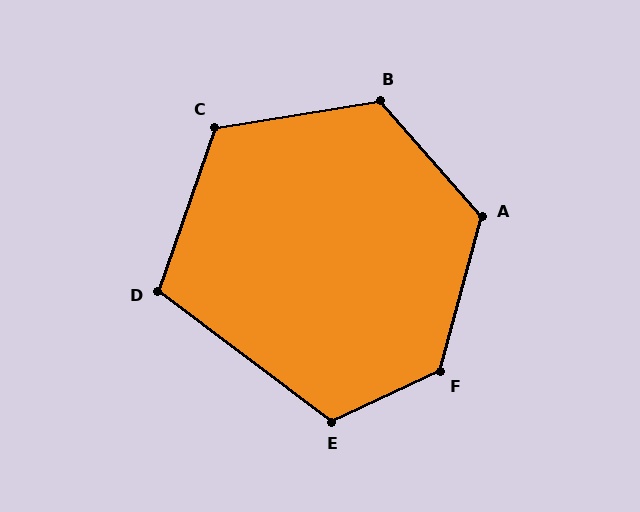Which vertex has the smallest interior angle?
D, at approximately 108 degrees.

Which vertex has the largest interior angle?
F, at approximately 130 degrees.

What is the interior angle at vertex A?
Approximately 124 degrees (obtuse).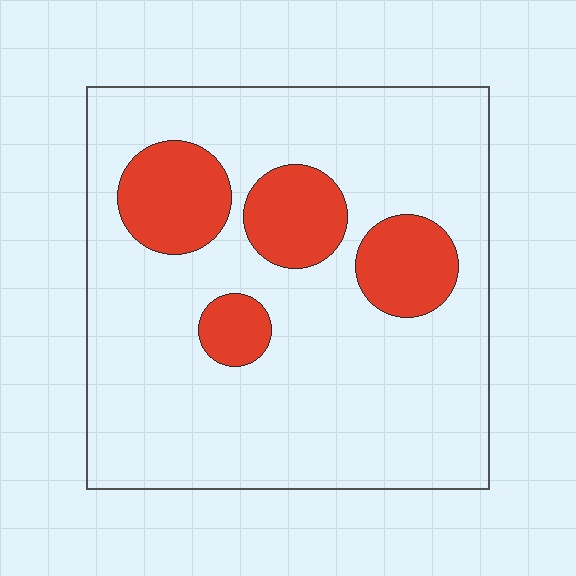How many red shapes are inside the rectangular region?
4.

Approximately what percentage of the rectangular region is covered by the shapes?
Approximately 20%.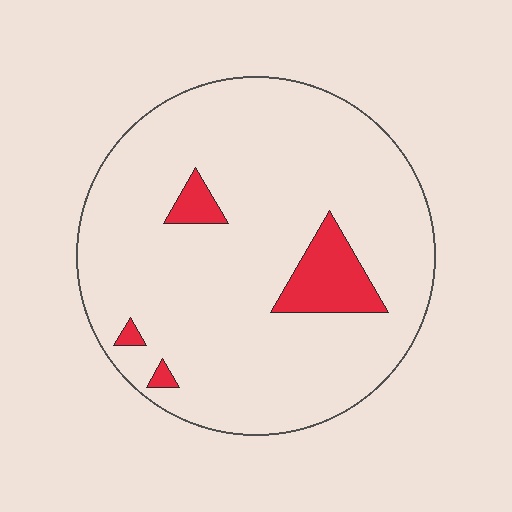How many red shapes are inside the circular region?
4.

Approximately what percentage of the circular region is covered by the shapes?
Approximately 10%.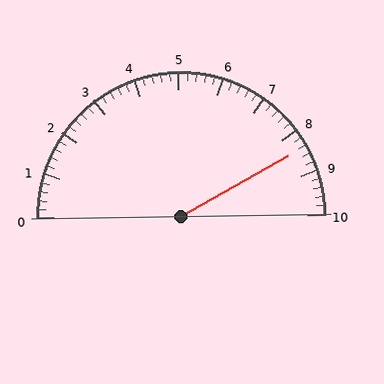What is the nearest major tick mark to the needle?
The nearest major tick mark is 8.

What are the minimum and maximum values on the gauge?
The gauge ranges from 0 to 10.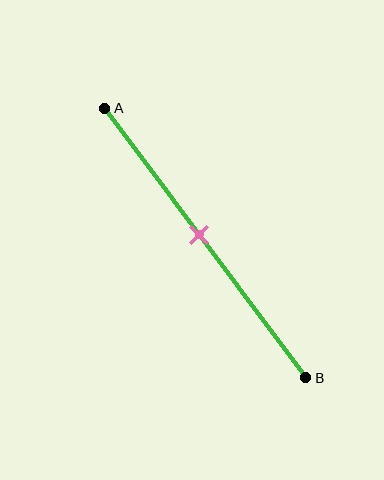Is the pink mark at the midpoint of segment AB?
No, the mark is at about 45% from A, not at the 50% midpoint.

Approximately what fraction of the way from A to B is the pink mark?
The pink mark is approximately 45% of the way from A to B.